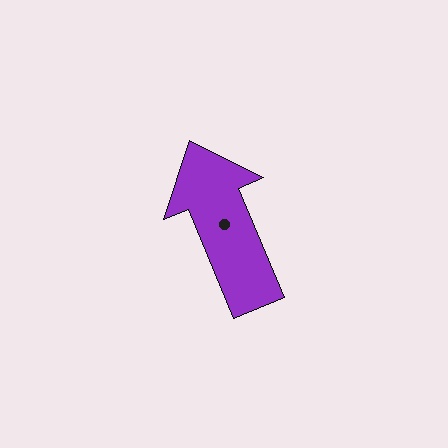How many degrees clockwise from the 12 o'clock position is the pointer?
Approximately 337 degrees.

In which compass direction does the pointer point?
Northwest.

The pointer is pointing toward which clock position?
Roughly 11 o'clock.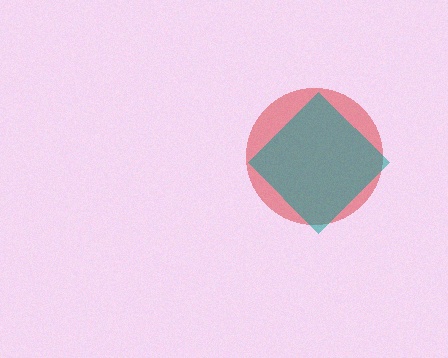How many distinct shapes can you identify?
There are 2 distinct shapes: a red circle, a teal diamond.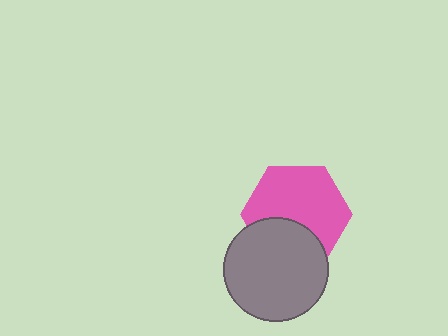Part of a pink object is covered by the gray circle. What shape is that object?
It is a hexagon.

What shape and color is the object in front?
The object in front is a gray circle.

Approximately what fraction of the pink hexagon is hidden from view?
Roughly 33% of the pink hexagon is hidden behind the gray circle.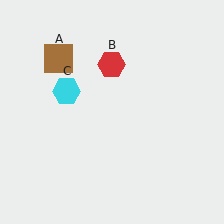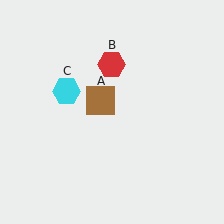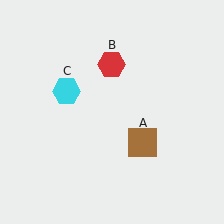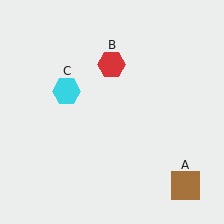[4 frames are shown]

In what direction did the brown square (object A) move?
The brown square (object A) moved down and to the right.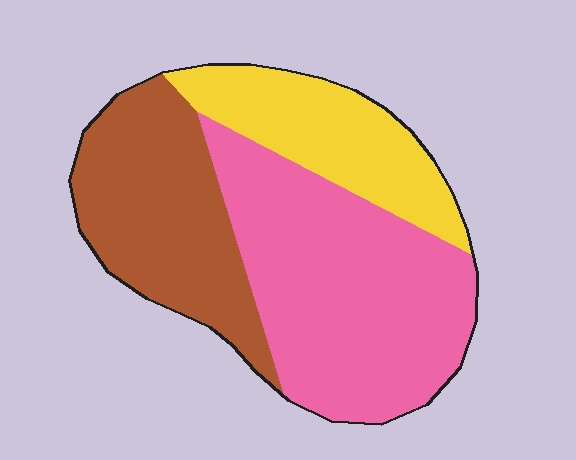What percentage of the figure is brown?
Brown covers about 30% of the figure.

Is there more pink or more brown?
Pink.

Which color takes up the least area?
Yellow, at roughly 20%.